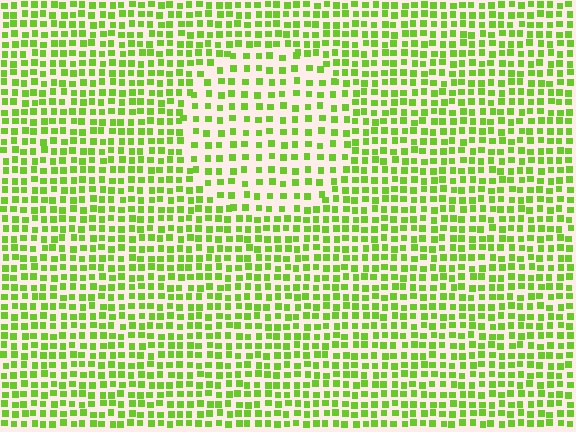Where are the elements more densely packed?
The elements are more densely packed outside the circle boundary.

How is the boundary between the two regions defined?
The boundary is defined by a change in element density (approximately 1.7x ratio). All elements are the same color, size, and shape.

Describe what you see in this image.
The image contains small lime elements arranged at two different densities. A circle-shaped region is visible where the elements are less densely packed than the surrounding area.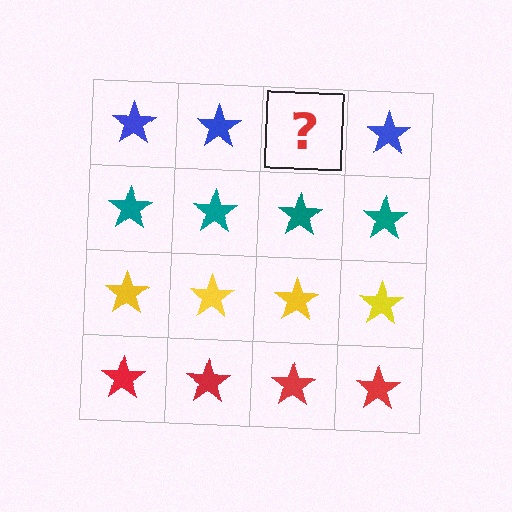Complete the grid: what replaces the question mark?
The question mark should be replaced with a blue star.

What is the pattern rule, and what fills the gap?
The rule is that each row has a consistent color. The gap should be filled with a blue star.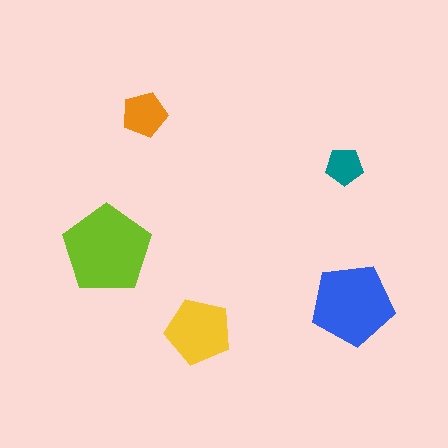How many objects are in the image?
There are 5 objects in the image.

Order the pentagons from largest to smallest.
the lime one, the blue one, the yellow one, the orange one, the teal one.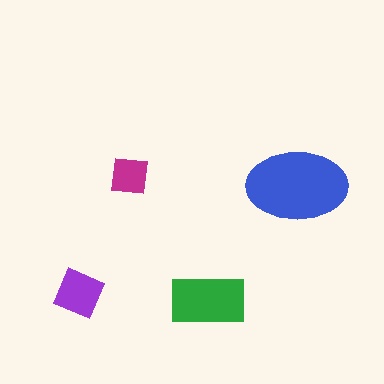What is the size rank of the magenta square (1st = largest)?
4th.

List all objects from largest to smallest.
The blue ellipse, the green rectangle, the purple diamond, the magenta square.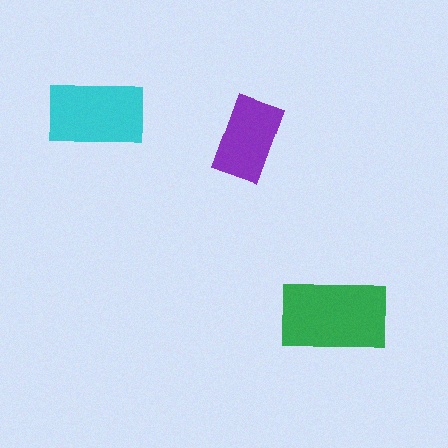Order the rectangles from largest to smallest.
the green one, the cyan one, the purple one.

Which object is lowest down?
The green rectangle is bottommost.